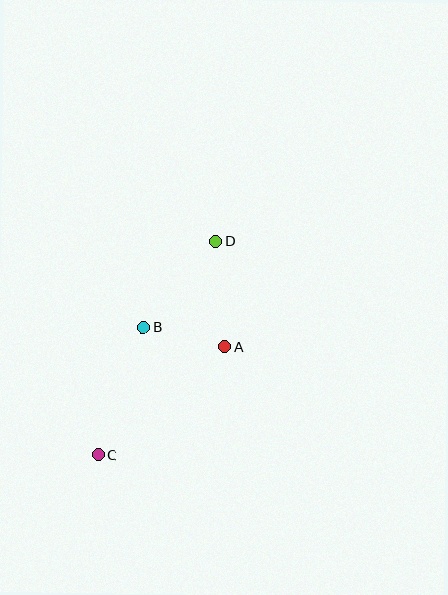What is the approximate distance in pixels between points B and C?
The distance between B and C is approximately 136 pixels.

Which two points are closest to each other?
Points A and B are closest to each other.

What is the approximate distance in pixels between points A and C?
The distance between A and C is approximately 167 pixels.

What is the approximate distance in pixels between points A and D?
The distance between A and D is approximately 106 pixels.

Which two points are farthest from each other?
Points C and D are farthest from each other.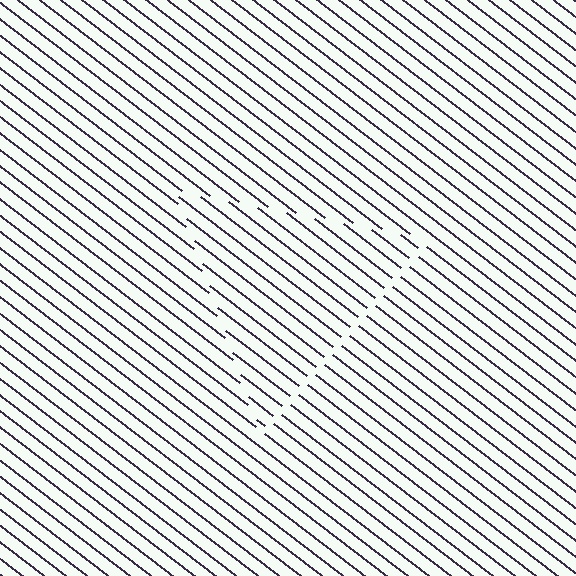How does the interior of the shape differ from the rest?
The interior of the shape contains the same grating, shifted by half a period — the contour is defined by the phase discontinuity where line-ends from the inner and outer gratings abut.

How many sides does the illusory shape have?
3 sides — the line-ends trace a triangle.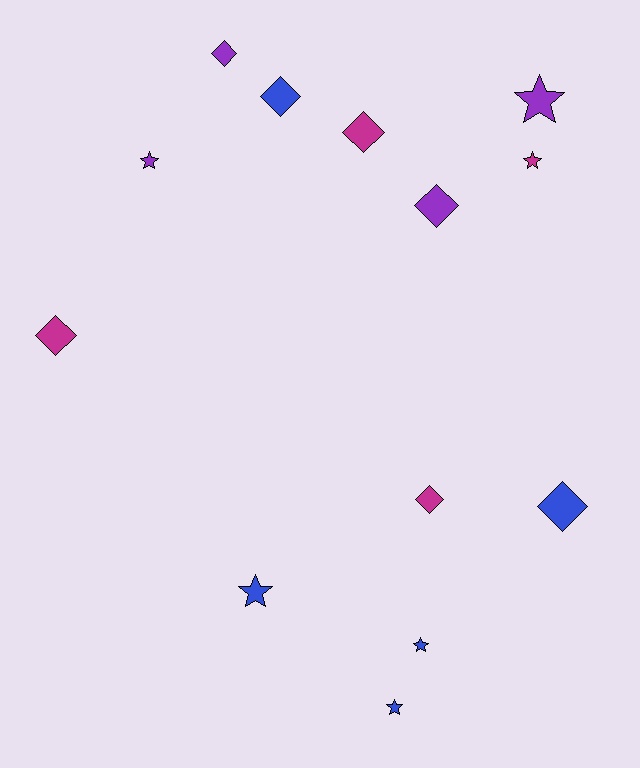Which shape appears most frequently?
Diamond, with 7 objects.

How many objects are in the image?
There are 13 objects.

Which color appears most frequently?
Blue, with 5 objects.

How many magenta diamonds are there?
There are 3 magenta diamonds.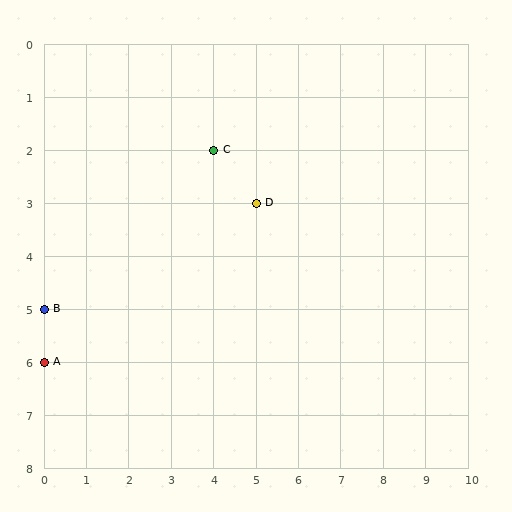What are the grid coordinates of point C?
Point C is at grid coordinates (4, 2).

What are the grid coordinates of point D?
Point D is at grid coordinates (5, 3).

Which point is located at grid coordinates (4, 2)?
Point C is at (4, 2).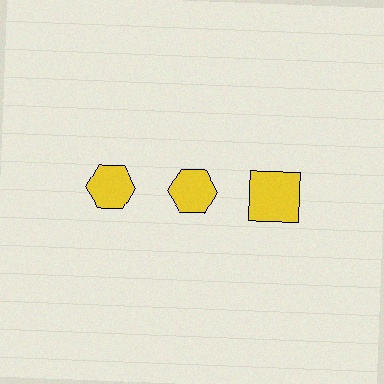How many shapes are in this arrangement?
There are 3 shapes arranged in a grid pattern.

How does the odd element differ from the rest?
It has a different shape: square instead of hexagon.